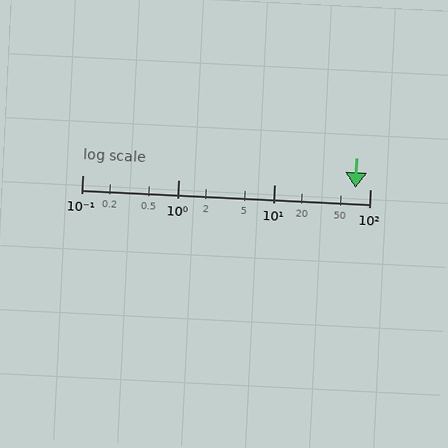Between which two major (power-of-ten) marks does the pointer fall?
The pointer is between 10 and 100.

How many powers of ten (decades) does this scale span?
The scale spans 3 decades, from 0.1 to 100.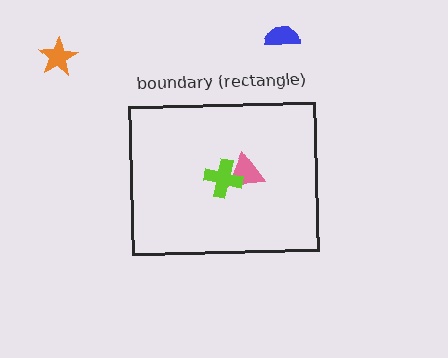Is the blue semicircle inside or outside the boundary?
Outside.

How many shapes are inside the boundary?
2 inside, 2 outside.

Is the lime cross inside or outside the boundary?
Inside.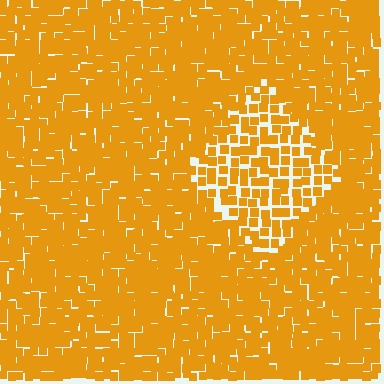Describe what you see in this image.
The image contains small orange elements arranged at two different densities. A diamond-shaped region is visible where the elements are less densely packed than the surrounding area.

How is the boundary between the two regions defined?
The boundary is defined by a change in element density (approximately 1.7x ratio). All elements are the same color, size, and shape.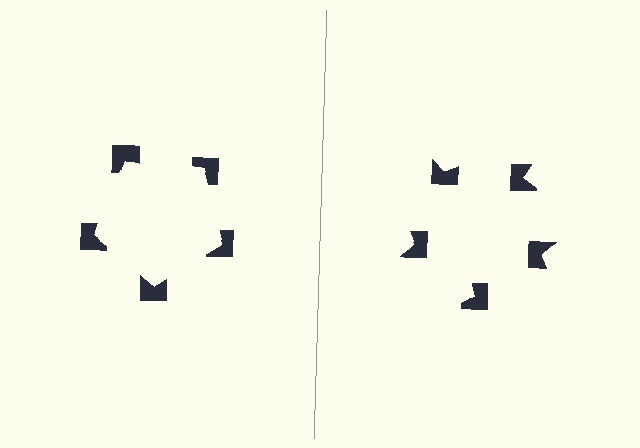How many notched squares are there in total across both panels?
10 — 5 on each side.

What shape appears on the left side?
An illusory pentagon.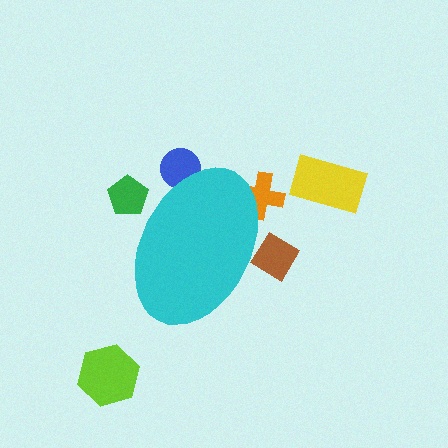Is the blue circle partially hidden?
Yes, the blue circle is partially hidden behind the cyan ellipse.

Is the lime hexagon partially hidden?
No, the lime hexagon is fully visible.